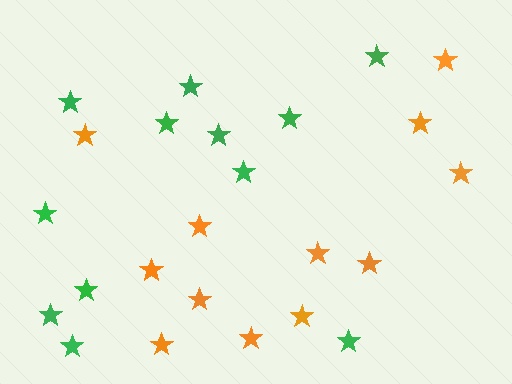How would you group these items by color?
There are 2 groups: one group of orange stars (12) and one group of green stars (12).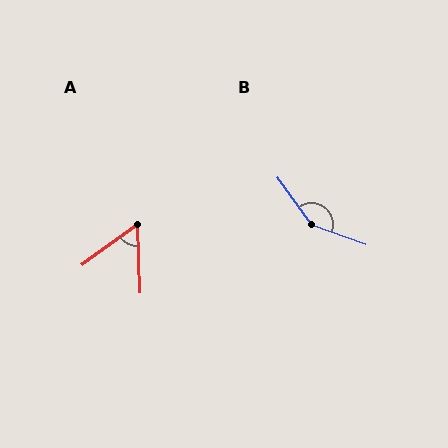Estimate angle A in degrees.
Approximately 56 degrees.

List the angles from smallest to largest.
A (56°), B (145°).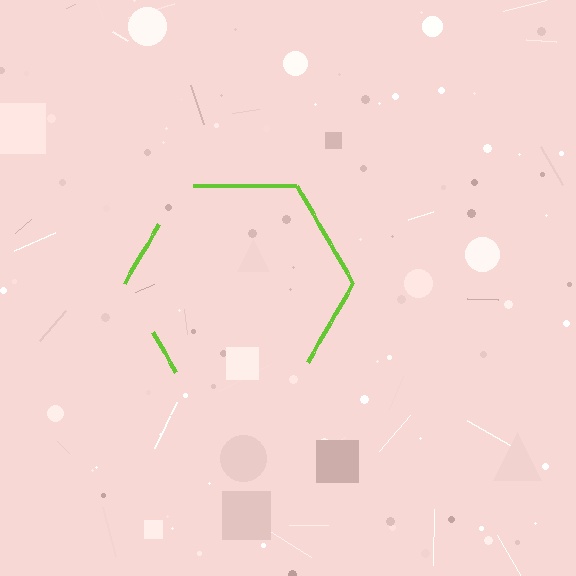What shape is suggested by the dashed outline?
The dashed outline suggests a hexagon.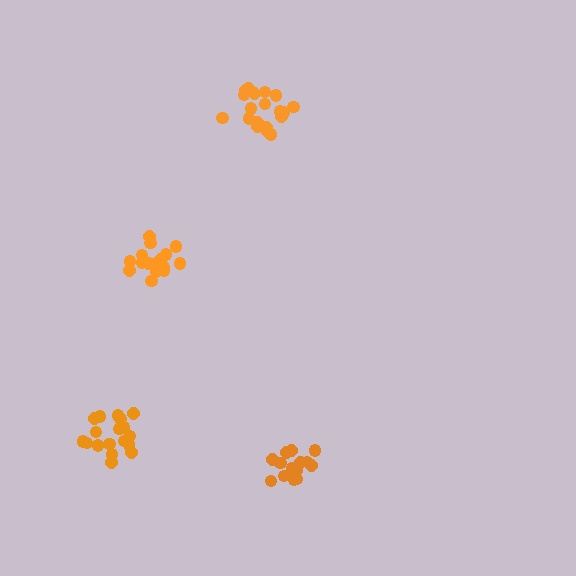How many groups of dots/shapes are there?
There are 4 groups.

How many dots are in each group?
Group 1: 15 dots, Group 2: 18 dots, Group 3: 17 dots, Group 4: 19 dots (69 total).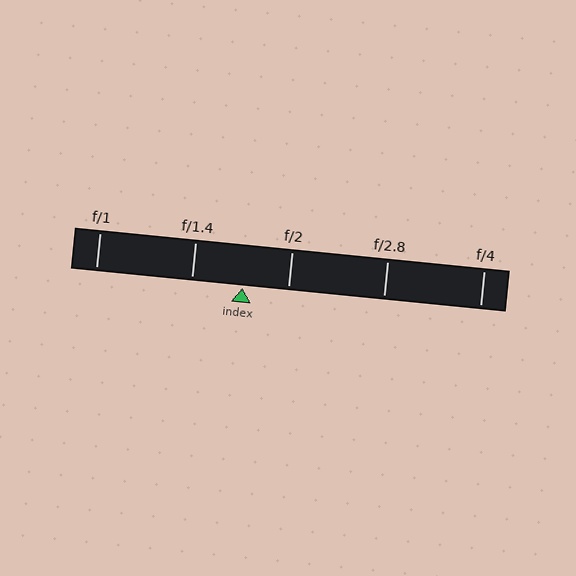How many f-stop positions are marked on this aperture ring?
There are 5 f-stop positions marked.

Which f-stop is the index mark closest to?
The index mark is closest to f/2.